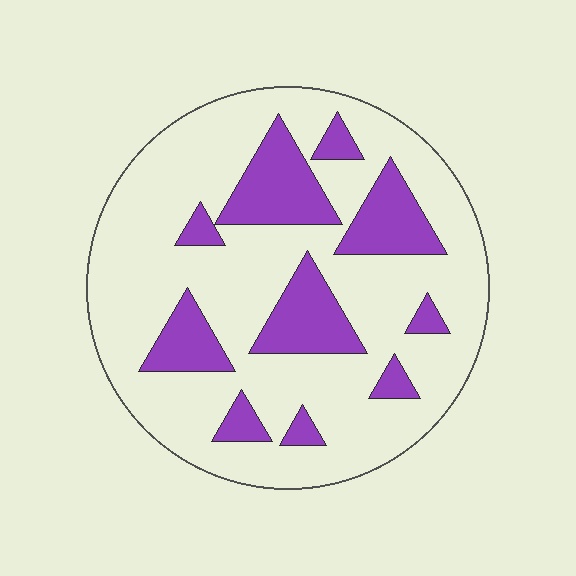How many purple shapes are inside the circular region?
10.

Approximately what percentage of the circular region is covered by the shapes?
Approximately 25%.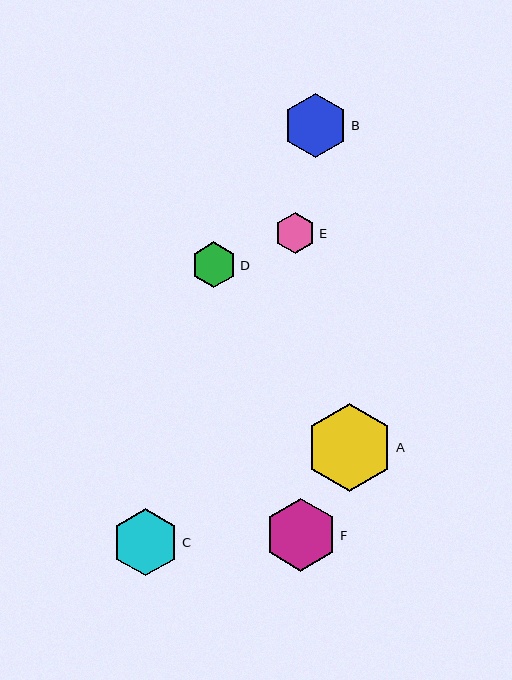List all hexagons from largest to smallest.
From largest to smallest: A, F, C, B, D, E.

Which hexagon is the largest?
Hexagon A is the largest with a size of approximately 88 pixels.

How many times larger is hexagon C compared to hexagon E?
Hexagon C is approximately 1.6 times the size of hexagon E.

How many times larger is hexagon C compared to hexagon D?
Hexagon C is approximately 1.5 times the size of hexagon D.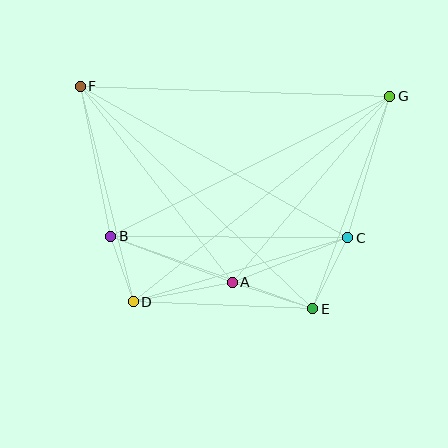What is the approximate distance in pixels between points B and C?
The distance between B and C is approximately 237 pixels.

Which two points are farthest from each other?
Points D and G are farthest from each other.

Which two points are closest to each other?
Points B and D are closest to each other.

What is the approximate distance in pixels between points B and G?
The distance between B and G is approximately 312 pixels.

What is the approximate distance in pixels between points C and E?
The distance between C and E is approximately 79 pixels.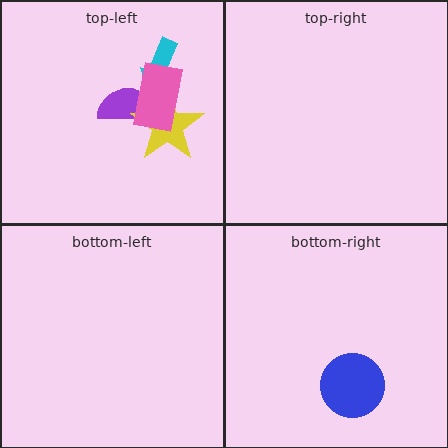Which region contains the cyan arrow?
The top-left region.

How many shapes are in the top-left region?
4.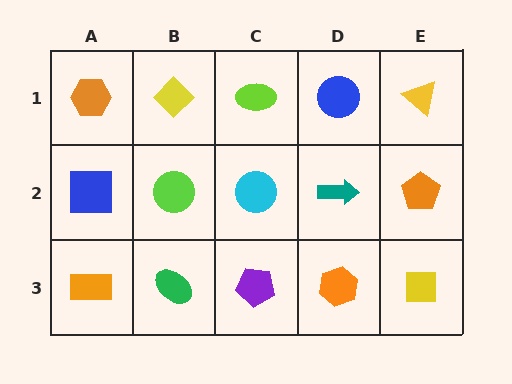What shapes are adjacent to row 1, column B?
A lime circle (row 2, column B), an orange hexagon (row 1, column A), a lime ellipse (row 1, column C).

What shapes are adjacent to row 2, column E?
A yellow triangle (row 1, column E), a yellow square (row 3, column E), a teal arrow (row 2, column D).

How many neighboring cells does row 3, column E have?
2.